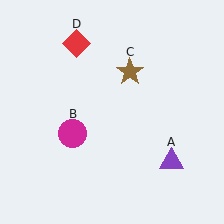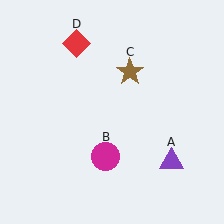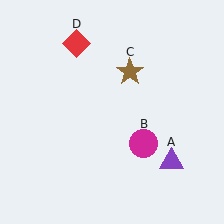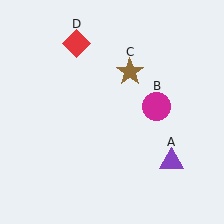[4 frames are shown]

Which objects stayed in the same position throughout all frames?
Purple triangle (object A) and brown star (object C) and red diamond (object D) remained stationary.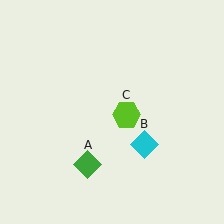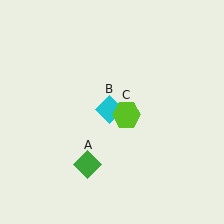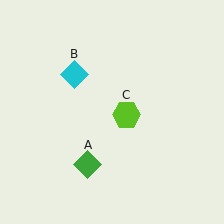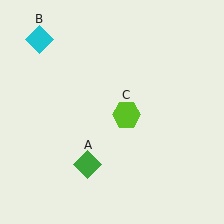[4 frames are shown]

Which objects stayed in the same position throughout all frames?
Green diamond (object A) and lime hexagon (object C) remained stationary.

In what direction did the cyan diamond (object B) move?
The cyan diamond (object B) moved up and to the left.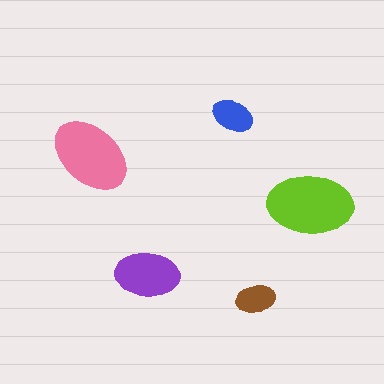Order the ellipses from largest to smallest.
the lime one, the pink one, the purple one, the blue one, the brown one.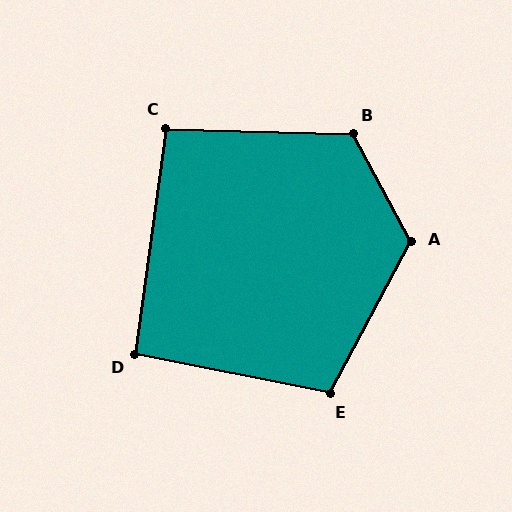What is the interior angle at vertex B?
Approximately 120 degrees (obtuse).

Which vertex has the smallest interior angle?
D, at approximately 93 degrees.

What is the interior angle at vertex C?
Approximately 96 degrees (obtuse).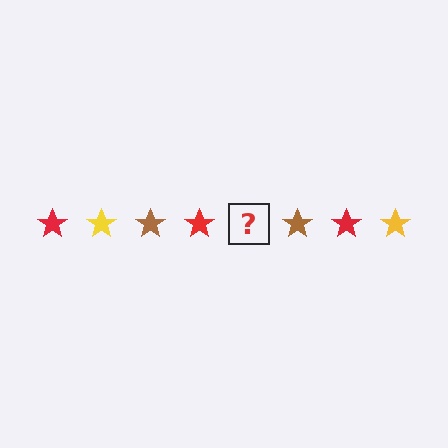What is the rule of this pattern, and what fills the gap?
The rule is that the pattern cycles through red, yellow, brown stars. The gap should be filled with a yellow star.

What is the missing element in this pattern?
The missing element is a yellow star.